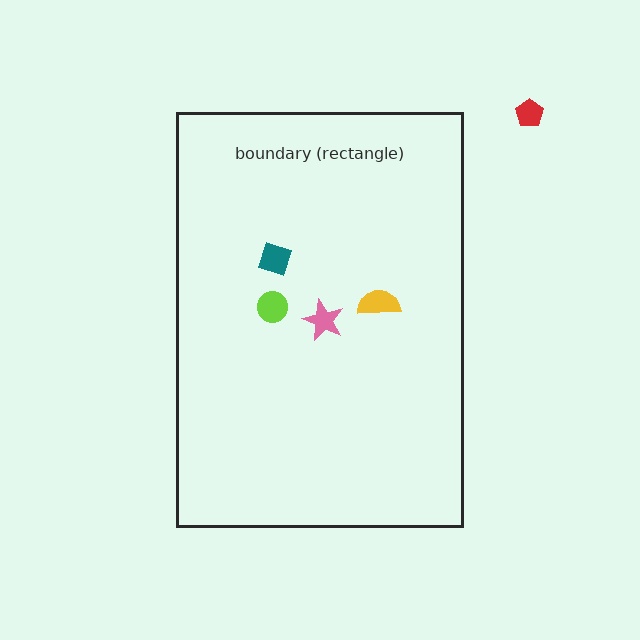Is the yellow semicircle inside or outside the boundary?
Inside.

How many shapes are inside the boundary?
4 inside, 1 outside.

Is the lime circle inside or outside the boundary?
Inside.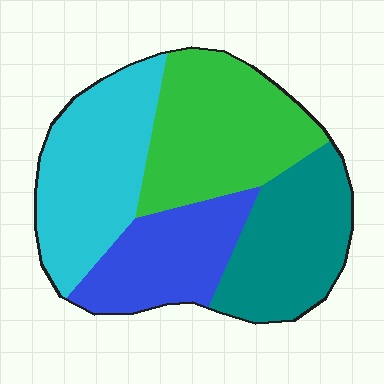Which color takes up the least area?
Blue, at roughly 20%.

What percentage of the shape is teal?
Teal covers roughly 25% of the shape.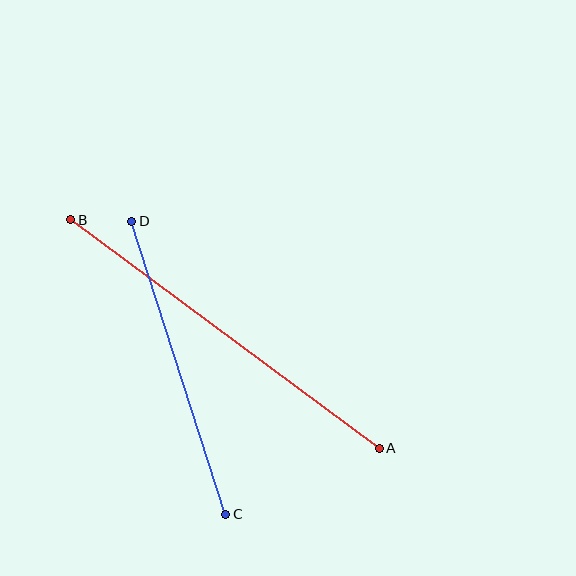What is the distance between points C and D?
The distance is approximately 308 pixels.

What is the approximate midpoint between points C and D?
The midpoint is at approximately (179, 368) pixels.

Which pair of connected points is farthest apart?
Points A and B are farthest apart.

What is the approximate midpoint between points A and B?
The midpoint is at approximately (225, 334) pixels.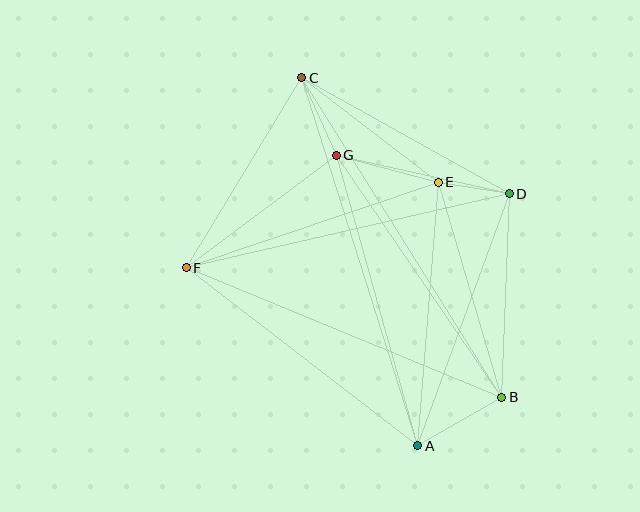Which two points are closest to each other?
Points D and E are closest to each other.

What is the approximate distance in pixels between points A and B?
The distance between A and B is approximately 97 pixels.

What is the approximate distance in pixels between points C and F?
The distance between C and F is approximately 222 pixels.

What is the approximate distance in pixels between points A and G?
The distance between A and G is approximately 302 pixels.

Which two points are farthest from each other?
Points A and C are farthest from each other.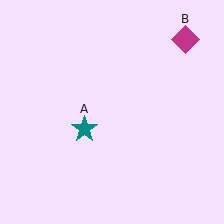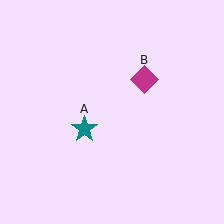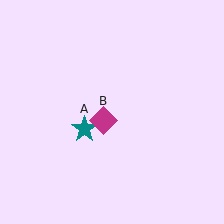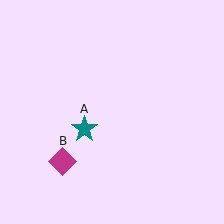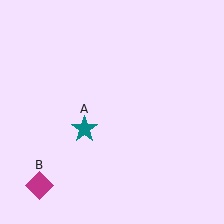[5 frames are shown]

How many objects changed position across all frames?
1 object changed position: magenta diamond (object B).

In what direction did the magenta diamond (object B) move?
The magenta diamond (object B) moved down and to the left.